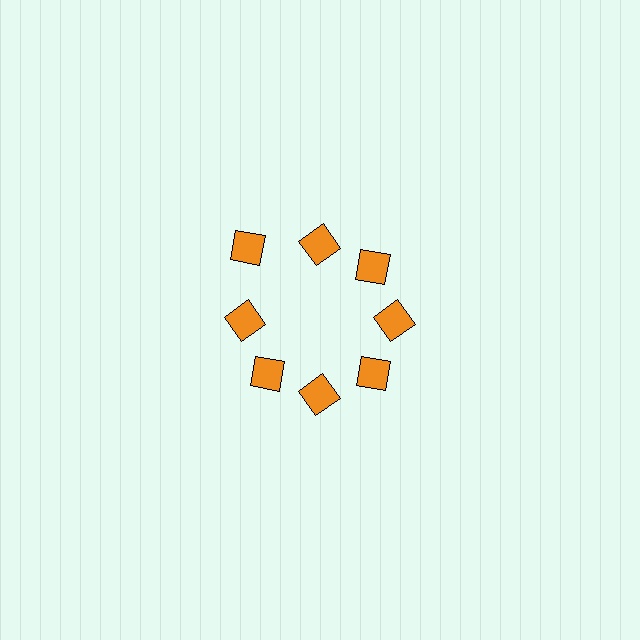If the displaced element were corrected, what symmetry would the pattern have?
It would have 8-fold rotational symmetry — the pattern would map onto itself every 45 degrees.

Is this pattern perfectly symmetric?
No. The 8 orange diamonds are arranged in a ring, but one element near the 10 o'clock position is pushed outward from the center, breaking the 8-fold rotational symmetry.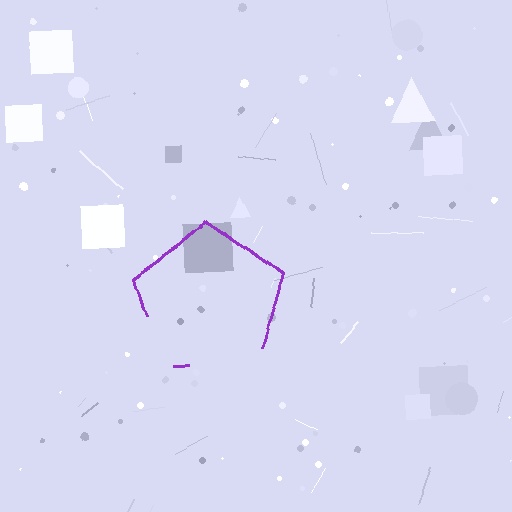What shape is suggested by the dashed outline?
The dashed outline suggests a pentagon.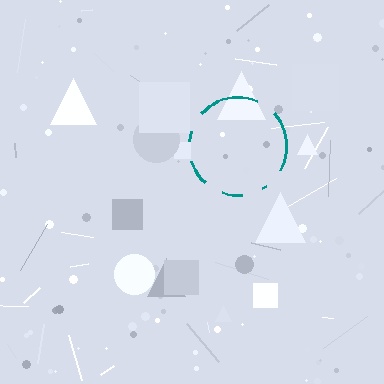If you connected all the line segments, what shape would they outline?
They would outline a circle.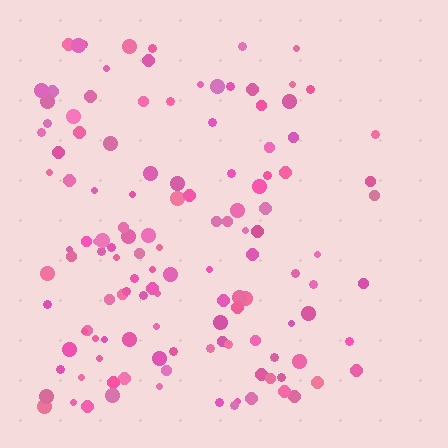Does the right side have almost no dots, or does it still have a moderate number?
Still a moderate number, just noticeably fewer than the left.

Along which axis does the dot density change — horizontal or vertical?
Horizontal.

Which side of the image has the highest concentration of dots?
The left.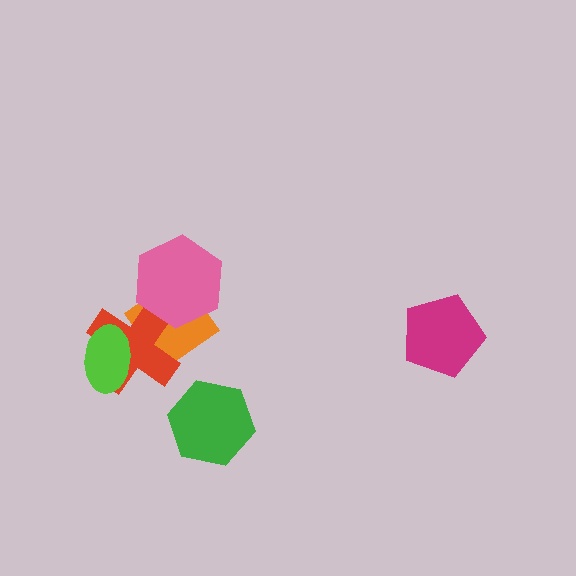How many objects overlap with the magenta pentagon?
0 objects overlap with the magenta pentagon.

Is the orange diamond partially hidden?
Yes, it is partially covered by another shape.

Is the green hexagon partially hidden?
No, no other shape covers it.